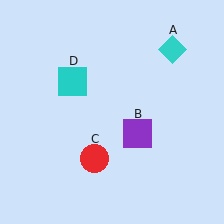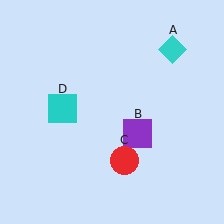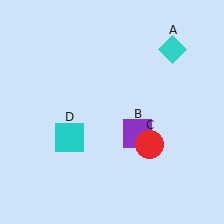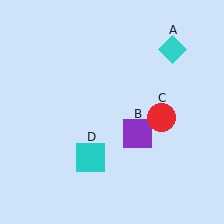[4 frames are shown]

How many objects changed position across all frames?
2 objects changed position: red circle (object C), cyan square (object D).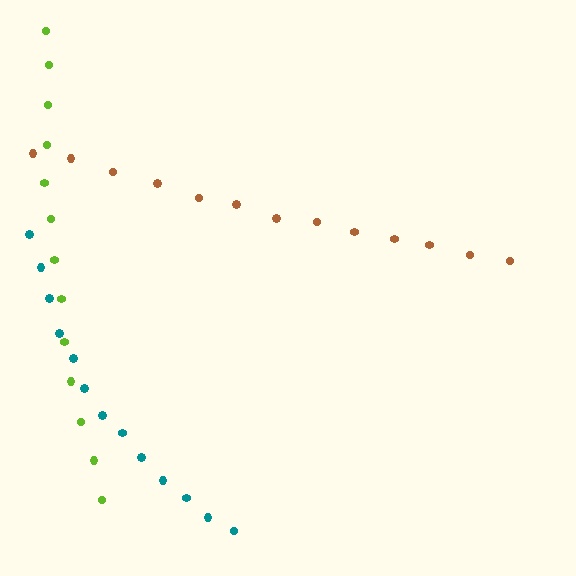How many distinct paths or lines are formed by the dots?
There are 3 distinct paths.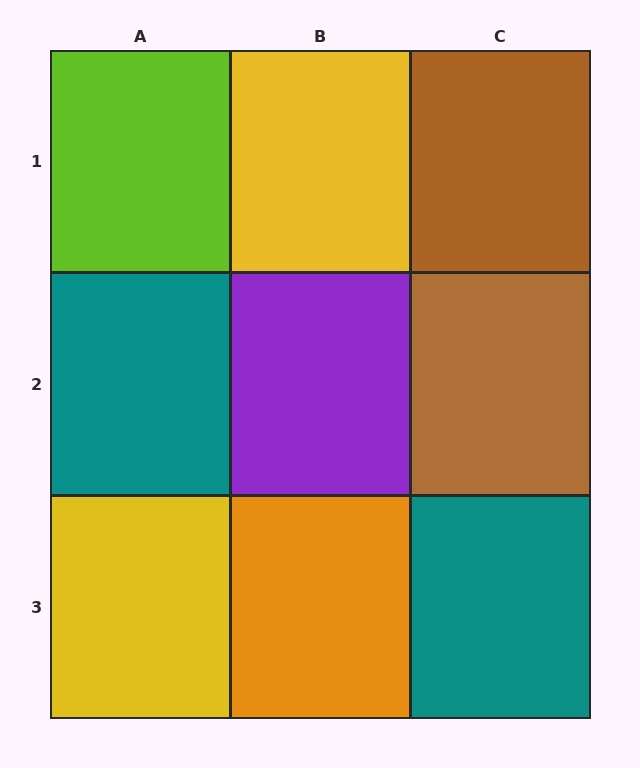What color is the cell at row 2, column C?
Brown.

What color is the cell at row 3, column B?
Orange.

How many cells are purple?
1 cell is purple.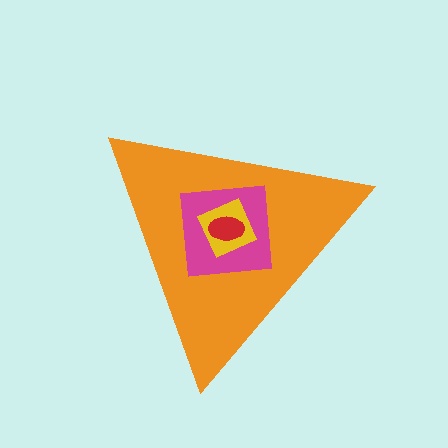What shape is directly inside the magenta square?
The yellow square.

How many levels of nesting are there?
4.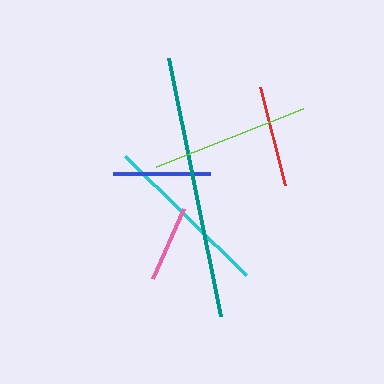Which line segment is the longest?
The teal line is the longest at approximately 263 pixels.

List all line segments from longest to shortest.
From longest to shortest: teal, cyan, lime, red, blue, pink.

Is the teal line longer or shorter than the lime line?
The teal line is longer than the lime line.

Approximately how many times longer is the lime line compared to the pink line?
The lime line is approximately 2.1 times the length of the pink line.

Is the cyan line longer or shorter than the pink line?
The cyan line is longer than the pink line.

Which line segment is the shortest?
The pink line is the shortest at approximately 77 pixels.